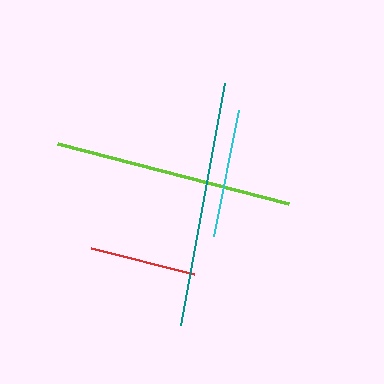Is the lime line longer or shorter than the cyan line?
The lime line is longer than the cyan line.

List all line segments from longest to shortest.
From longest to shortest: teal, lime, cyan, red.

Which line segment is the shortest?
The red line is the shortest at approximately 106 pixels.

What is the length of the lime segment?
The lime segment is approximately 238 pixels long.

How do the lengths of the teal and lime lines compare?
The teal and lime lines are approximately the same length.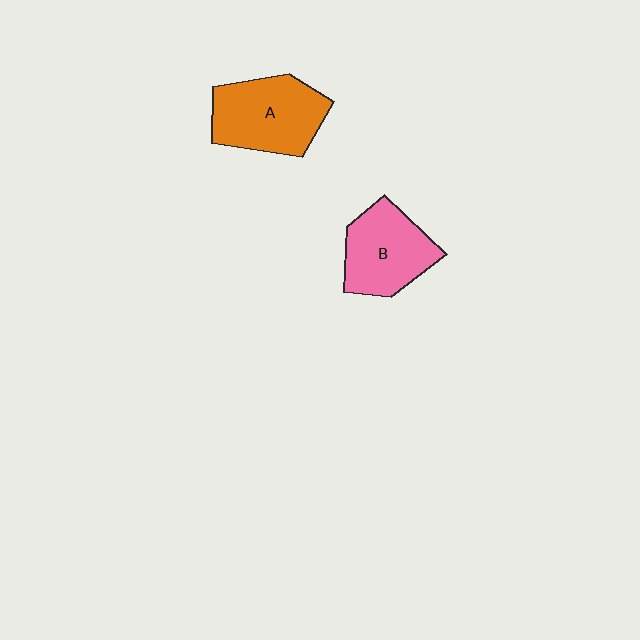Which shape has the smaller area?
Shape B (pink).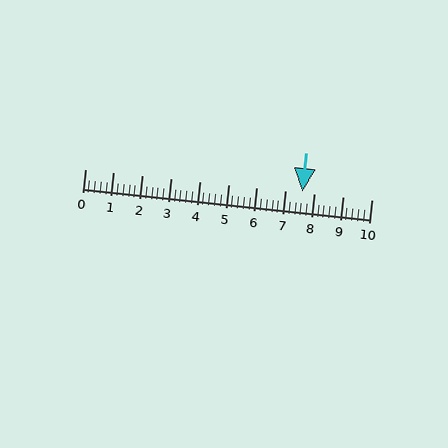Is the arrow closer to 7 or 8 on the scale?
The arrow is closer to 8.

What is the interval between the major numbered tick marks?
The major tick marks are spaced 1 units apart.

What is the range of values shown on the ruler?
The ruler shows values from 0 to 10.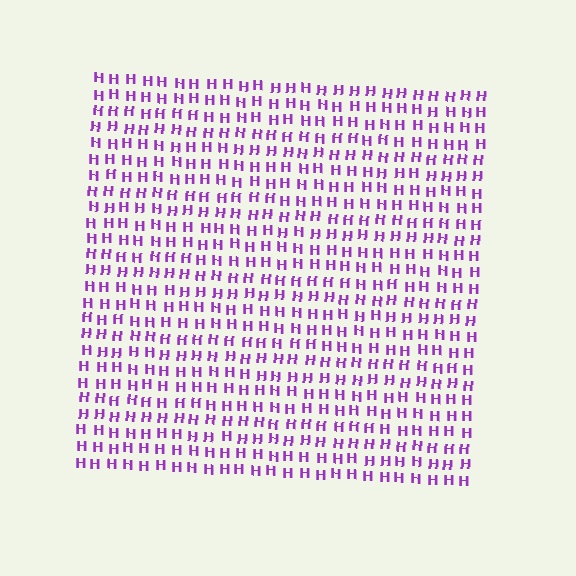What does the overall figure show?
The overall figure shows a square.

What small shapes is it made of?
It is made of small letter H's.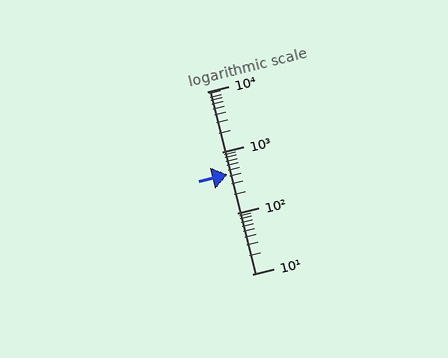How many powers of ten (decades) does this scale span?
The scale spans 3 decades, from 10 to 10000.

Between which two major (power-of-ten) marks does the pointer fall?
The pointer is between 100 and 1000.